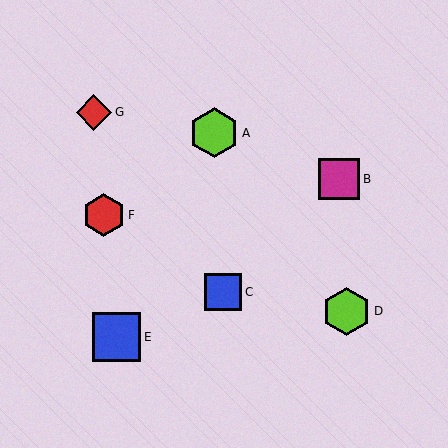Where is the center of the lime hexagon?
The center of the lime hexagon is at (214, 133).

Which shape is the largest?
The lime hexagon (labeled A) is the largest.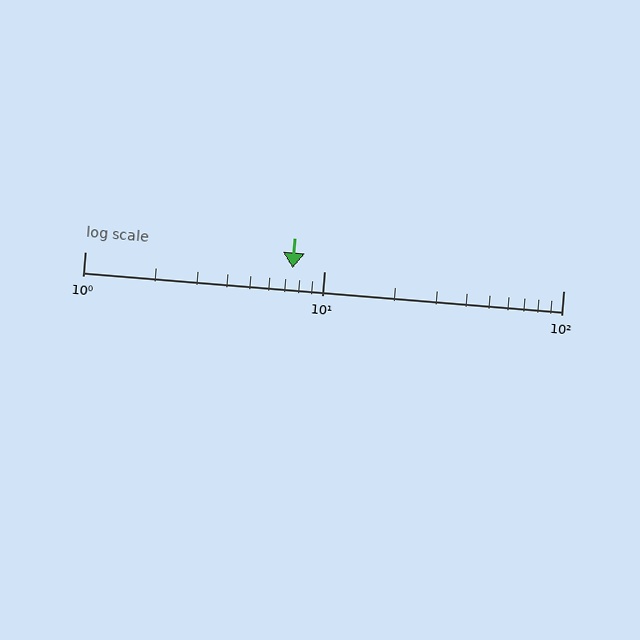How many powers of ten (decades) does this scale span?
The scale spans 2 decades, from 1 to 100.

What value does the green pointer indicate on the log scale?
The pointer indicates approximately 7.4.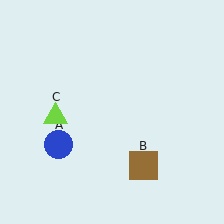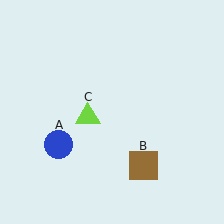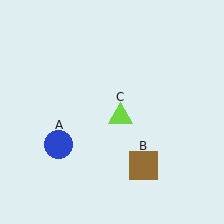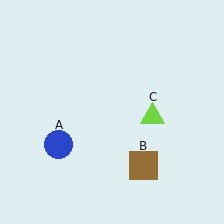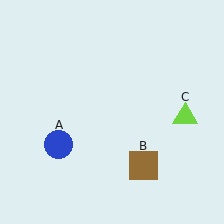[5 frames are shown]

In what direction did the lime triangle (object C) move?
The lime triangle (object C) moved right.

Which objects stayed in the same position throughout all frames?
Blue circle (object A) and brown square (object B) remained stationary.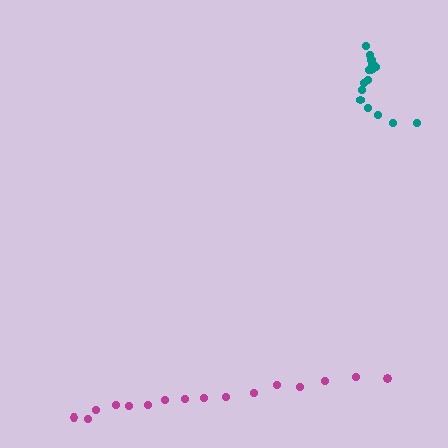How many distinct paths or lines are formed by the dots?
There are 2 distinct paths.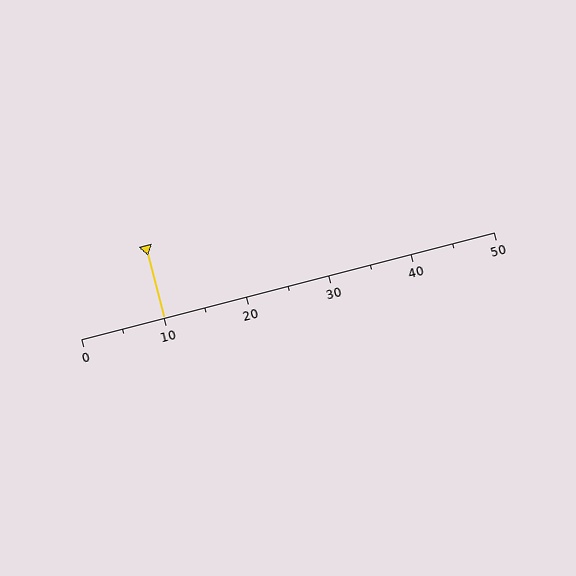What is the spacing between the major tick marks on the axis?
The major ticks are spaced 10 apart.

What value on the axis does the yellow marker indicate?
The marker indicates approximately 10.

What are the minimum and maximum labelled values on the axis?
The axis runs from 0 to 50.